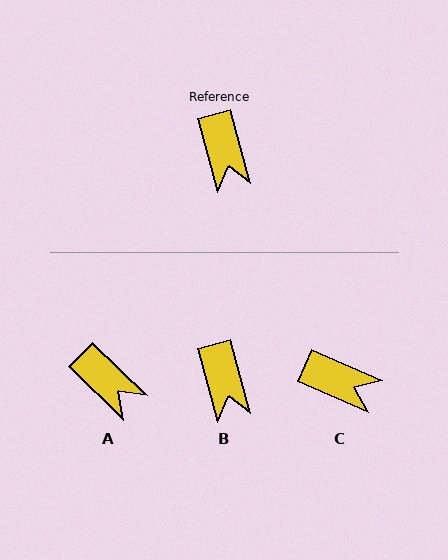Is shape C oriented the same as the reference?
No, it is off by about 51 degrees.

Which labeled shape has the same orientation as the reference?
B.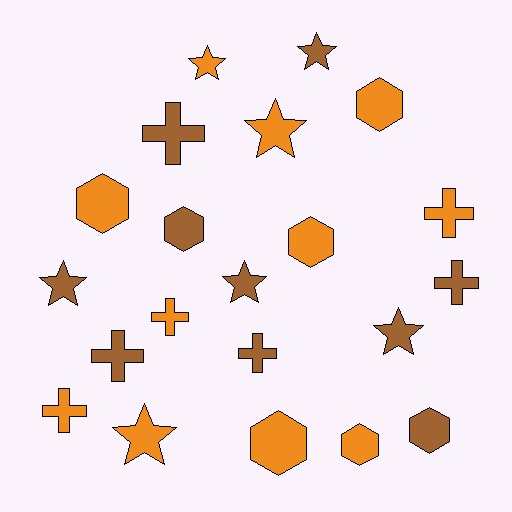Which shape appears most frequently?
Cross, with 7 objects.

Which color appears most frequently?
Orange, with 11 objects.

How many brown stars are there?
There are 4 brown stars.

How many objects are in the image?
There are 21 objects.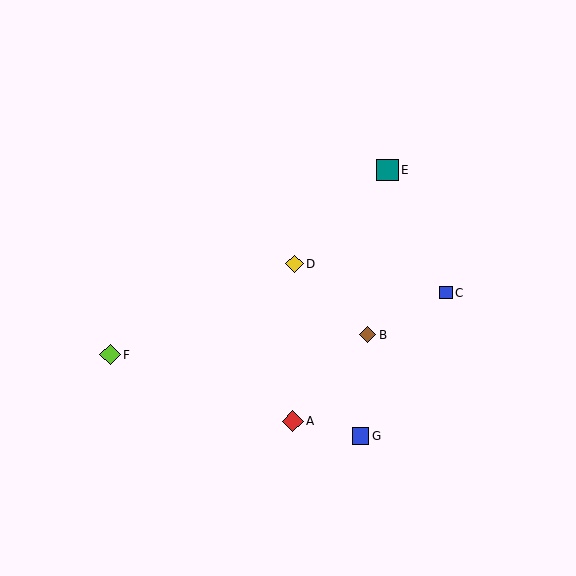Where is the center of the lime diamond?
The center of the lime diamond is at (110, 355).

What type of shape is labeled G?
Shape G is a blue square.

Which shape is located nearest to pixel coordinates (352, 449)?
The blue square (labeled G) at (360, 436) is nearest to that location.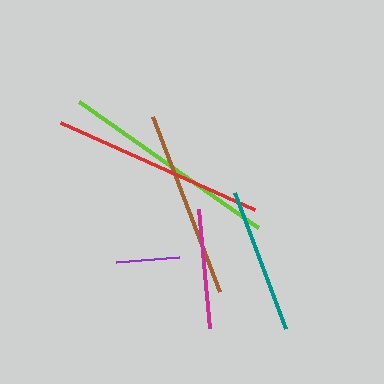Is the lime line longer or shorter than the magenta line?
The lime line is longer than the magenta line.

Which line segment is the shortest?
The purple line is the shortest at approximately 62 pixels.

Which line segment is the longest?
The lime line is the longest at approximately 218 pixels.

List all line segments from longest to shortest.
From longest to shortest: lime, red, brown, teal, magenta, purple.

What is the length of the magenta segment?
The magenta segment is approximately 119 pixels long.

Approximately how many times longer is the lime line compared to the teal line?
The lime line is approximately 1.5 times the length of the teal line.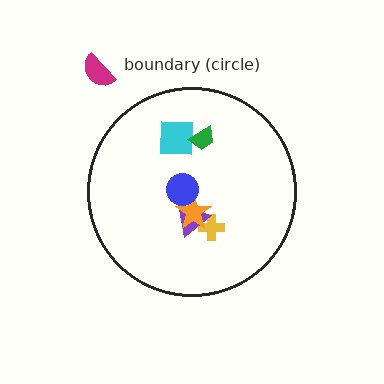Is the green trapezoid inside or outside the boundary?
Inside.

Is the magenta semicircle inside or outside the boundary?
Outside.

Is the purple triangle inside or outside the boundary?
Inside.